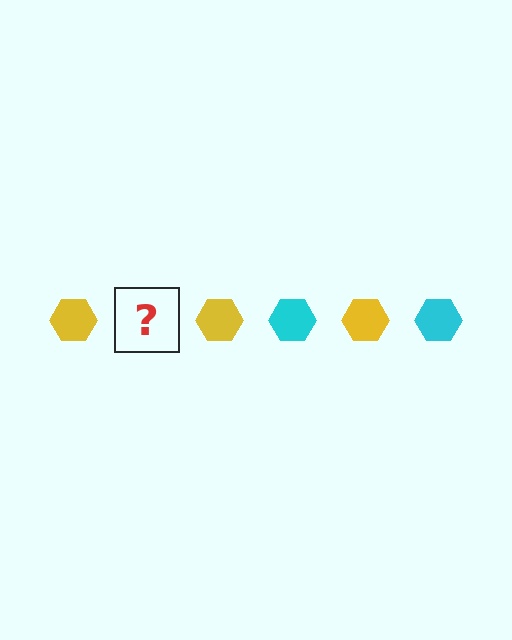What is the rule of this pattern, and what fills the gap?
The rule is that the pattern cycles through yellow, cyan hexagons. The gap should be filled with a cyan hexagon.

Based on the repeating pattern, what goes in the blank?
The blank should be a cyan hexagon.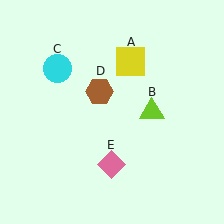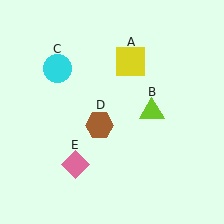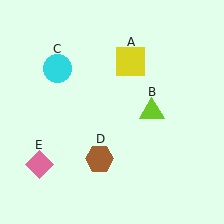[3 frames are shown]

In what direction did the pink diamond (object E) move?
The pink diamond (object E) moved left.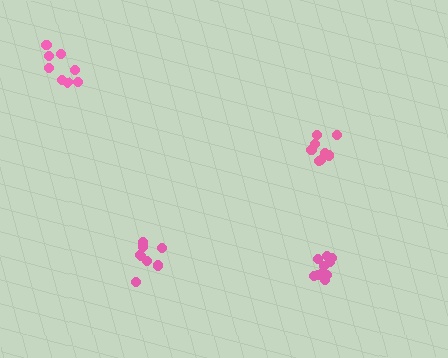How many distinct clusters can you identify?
There are 4 distinct clusters.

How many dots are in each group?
Group 1: 8 dots, Group 2: 10 dots, Group 3: 8 dots, Group 4: 8 dots (34 total).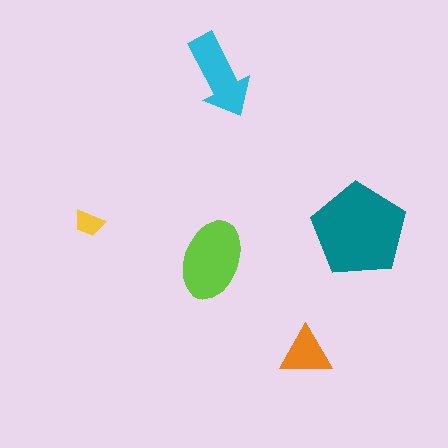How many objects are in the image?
There are 5 objects in the image.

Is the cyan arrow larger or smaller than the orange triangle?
Larger.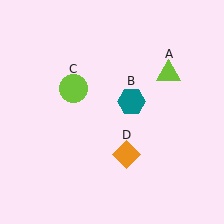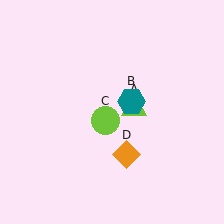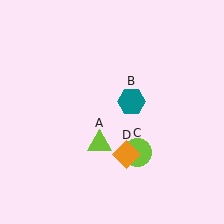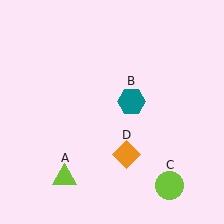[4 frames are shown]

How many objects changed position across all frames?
2 objects changed position: lime triangle (object A), lime circle (object C).